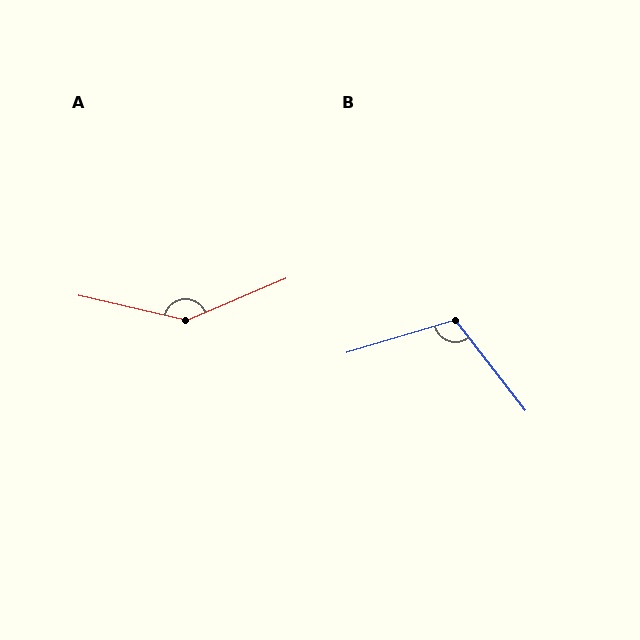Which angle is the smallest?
B, at approximately 111 degrees.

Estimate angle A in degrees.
Approximately 144 degrees.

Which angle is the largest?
A, at approximately 144 degrees.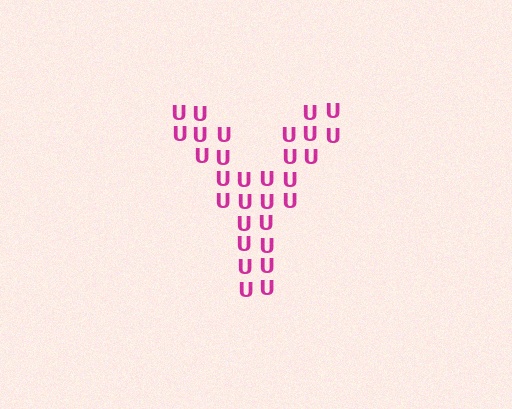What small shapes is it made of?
It is made of small letter U's.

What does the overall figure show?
The overall figure shows the letter Y.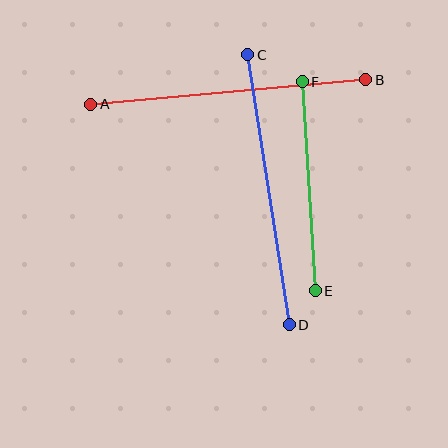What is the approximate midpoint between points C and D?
The midpoint is at approximately (269, 190) pixels.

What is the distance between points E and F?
The distance is approximately 210 pixels.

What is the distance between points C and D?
The distance is approximately 273 pixels.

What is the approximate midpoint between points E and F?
The midpoint is at approximately (309, 186) pixels.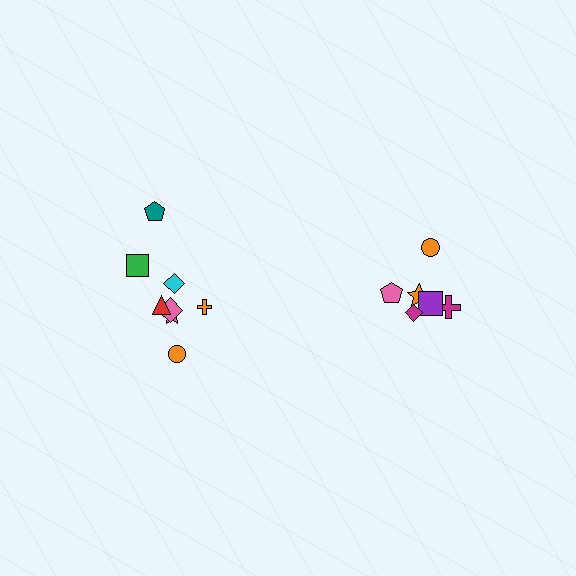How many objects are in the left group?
There are 8 objects.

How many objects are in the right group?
There are 6 objects.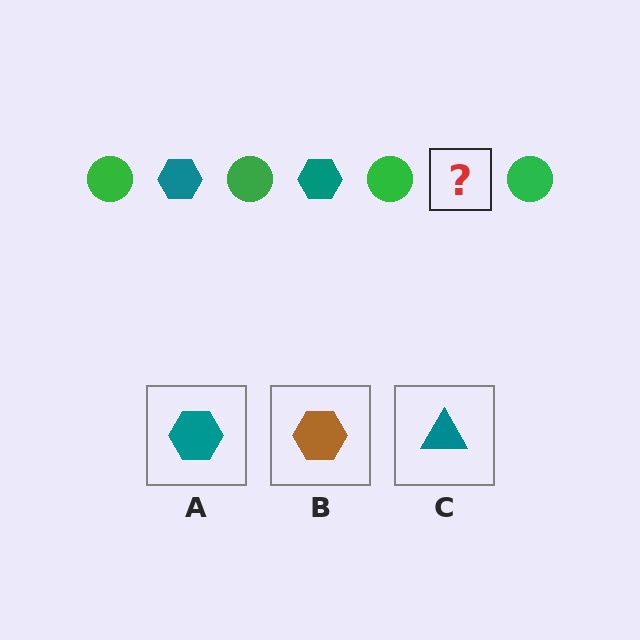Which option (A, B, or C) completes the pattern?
A.